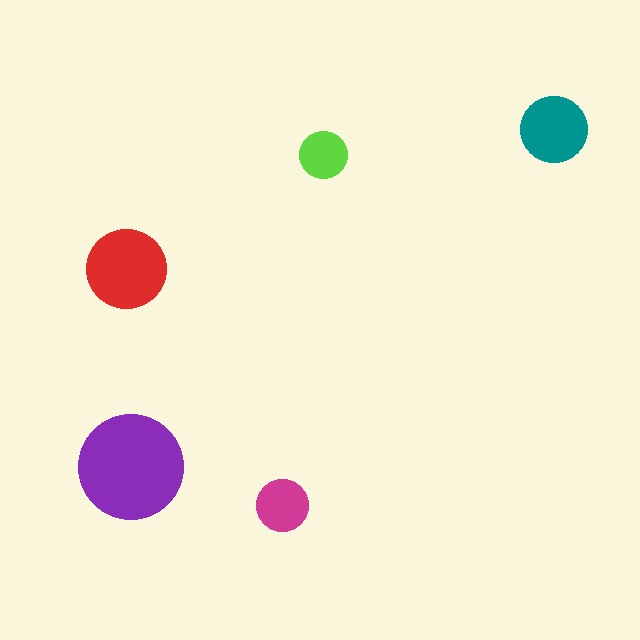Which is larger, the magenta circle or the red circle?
The red one.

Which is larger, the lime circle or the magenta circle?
The magenta one.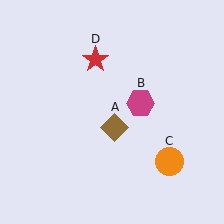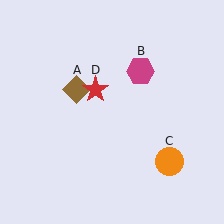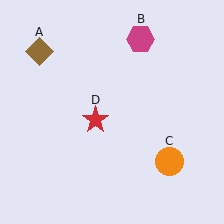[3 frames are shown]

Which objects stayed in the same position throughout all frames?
Orange circle (object C) remained stationary.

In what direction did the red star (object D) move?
The red star (object D) moved down.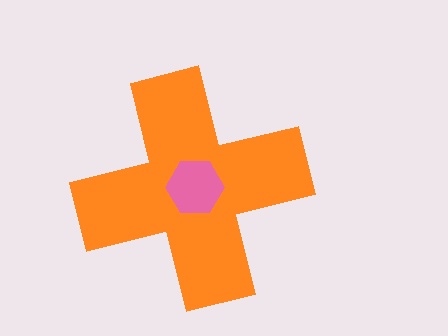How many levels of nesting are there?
2.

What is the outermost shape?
The orange cross.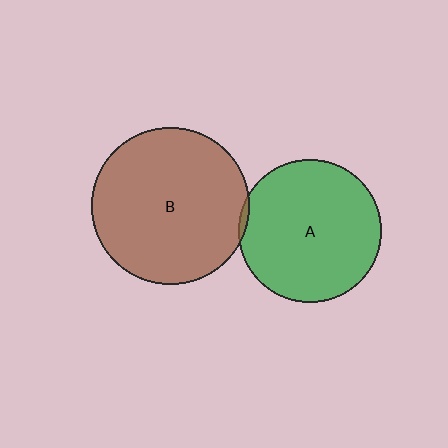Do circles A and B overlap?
Yes.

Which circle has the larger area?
Circle B (brown).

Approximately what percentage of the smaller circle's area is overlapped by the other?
Approximately 5%.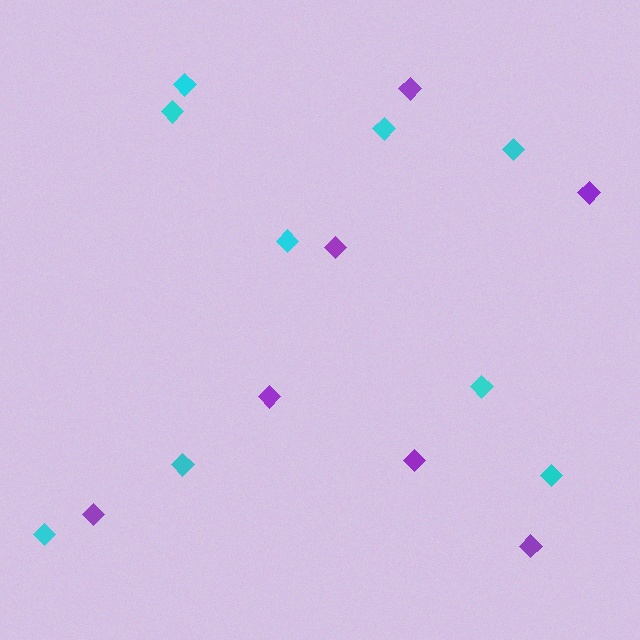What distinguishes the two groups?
There are 2 groups: one group of cyan diamonds (9) and one group of purple diamonds (7).